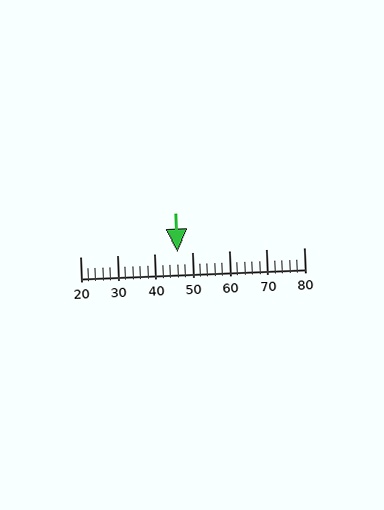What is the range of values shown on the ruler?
The ruler shows values from 20 to 80.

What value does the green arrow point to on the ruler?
The green arrow points to approximately 46.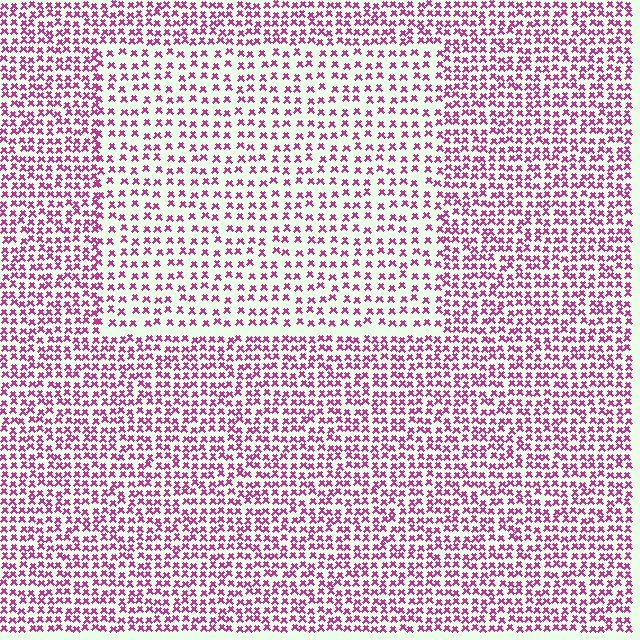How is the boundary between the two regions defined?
The boundary is defined by a change in element density (approximately 1.7x ratio). All elements are the same color, size, and shape.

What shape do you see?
I see a rectangle.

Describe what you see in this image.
The image contains small magenta elements arranged at two different densities. A rectangle-shaped region is visible where the elements are less densely packed than the surrounding area.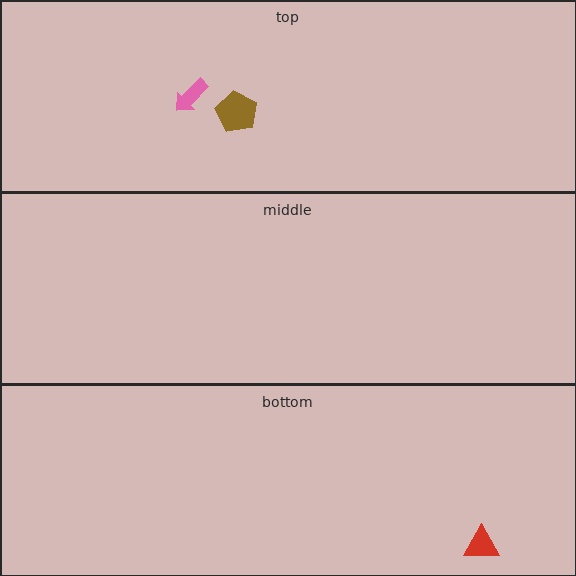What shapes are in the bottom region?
The red triangle.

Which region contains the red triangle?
The bottom region.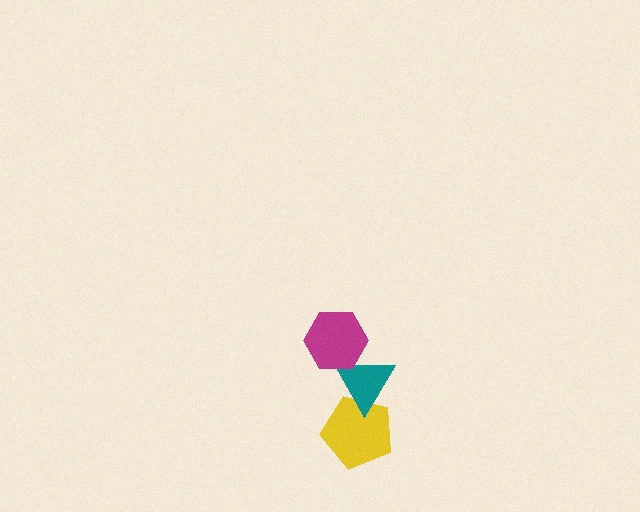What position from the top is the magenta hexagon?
The magenta hexagon is 1st from the top.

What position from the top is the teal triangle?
The teal triangle is 2nd from the top.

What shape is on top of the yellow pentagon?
The teal triangle is on top of the yellow pentagon.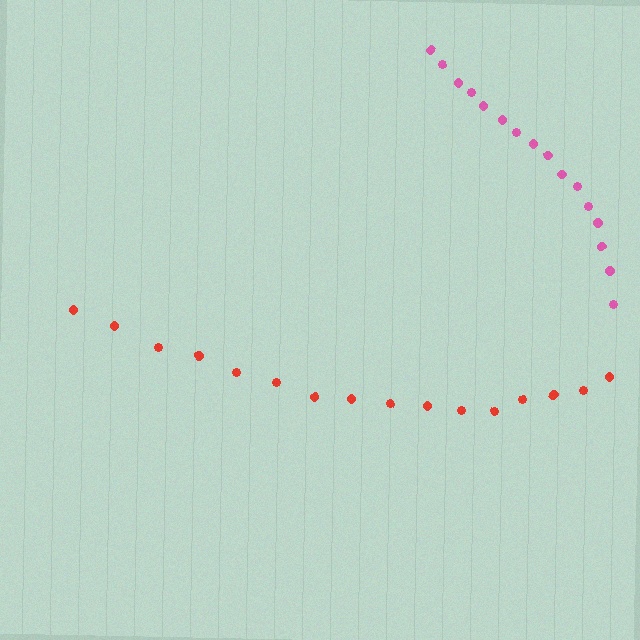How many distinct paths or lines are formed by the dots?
There are 2 distinct paths.